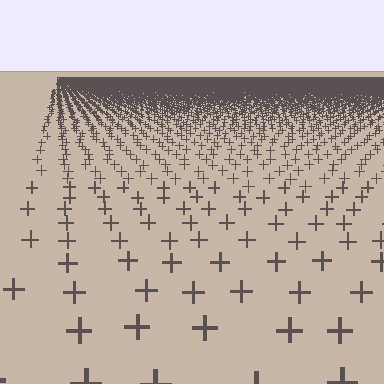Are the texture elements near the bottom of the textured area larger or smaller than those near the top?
Larger. Near the bottom, elements are closer to the viewer and appear at a bigger on-screen size.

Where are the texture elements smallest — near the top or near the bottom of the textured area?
Near the top.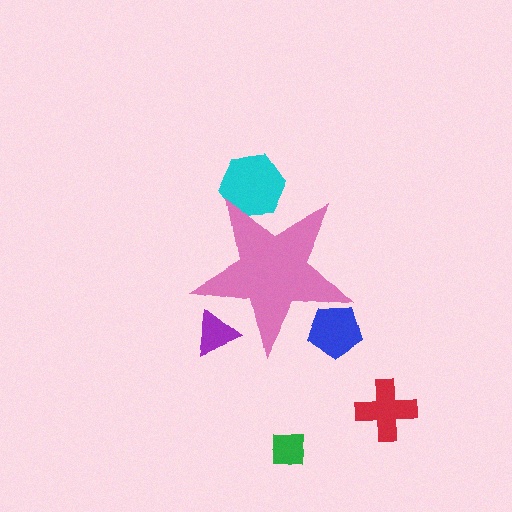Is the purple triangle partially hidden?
Yes, the purple triangle is partially hidden behind the pink star.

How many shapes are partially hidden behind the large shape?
4 shapes are partially hidden.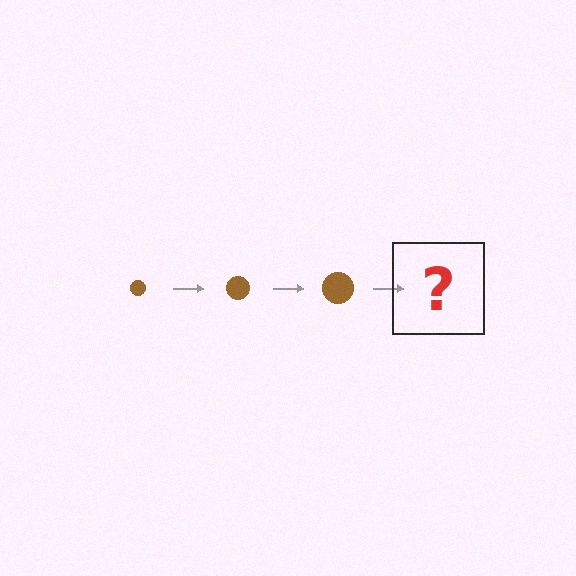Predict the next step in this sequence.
The next step is a brown circle, larger than the previous one.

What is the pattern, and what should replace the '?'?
The pattern is that the circle gets progressively larger each step. The '?' should be a brown circle, larger than the previous one.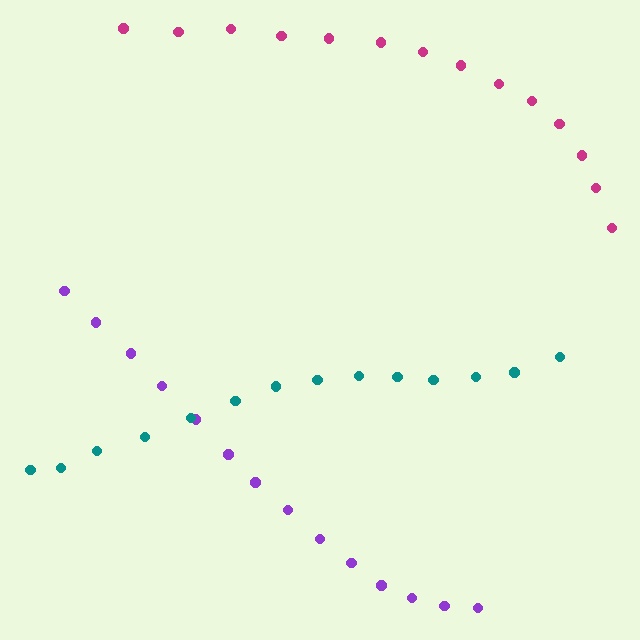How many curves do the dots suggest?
There are 3 distinct paths.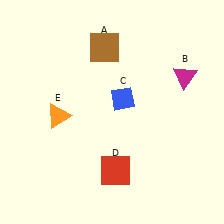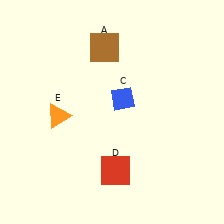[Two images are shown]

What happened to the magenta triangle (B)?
The magenta triangle (B) was removed in Image 2. It was in the top-right area of Image 1.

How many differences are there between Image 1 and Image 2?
There is 1 difference between the two images.